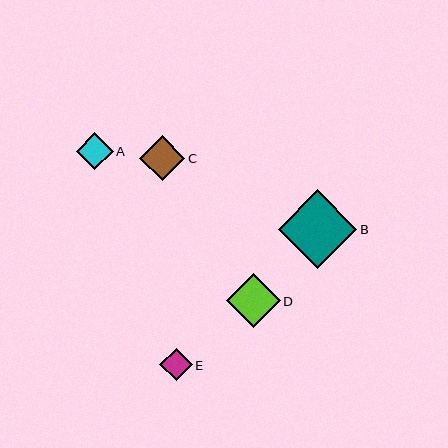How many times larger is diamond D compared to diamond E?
Diamond D is approximately 1.7 times the size of diamond E.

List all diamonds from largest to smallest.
From largest to smallest: B, D, C, A, E.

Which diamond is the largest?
Diamond B is the largest with a size of approximately 79 pixels.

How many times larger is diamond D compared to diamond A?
Diamond D is approximately 1.5 times the size of diamond A.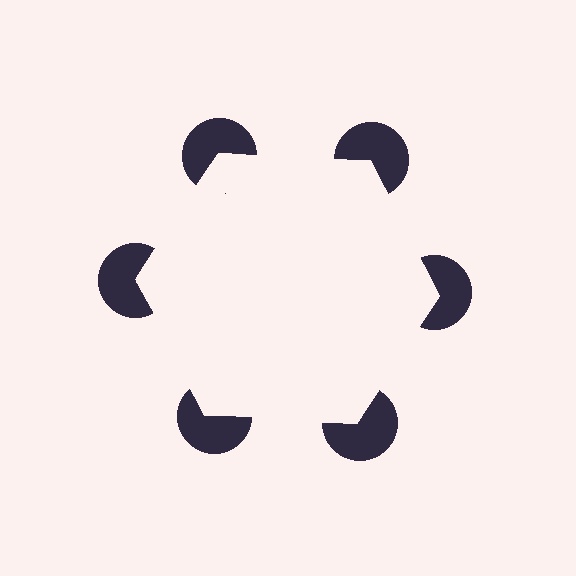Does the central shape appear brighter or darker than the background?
It typically appears slightly brighter than the background, even though no actual brightness change is drawn.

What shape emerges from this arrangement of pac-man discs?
An illusory hexagon — its edges are inferred from the aligned wedge cuts in the pac-man discs, not physically drawn.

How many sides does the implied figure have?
6 sides.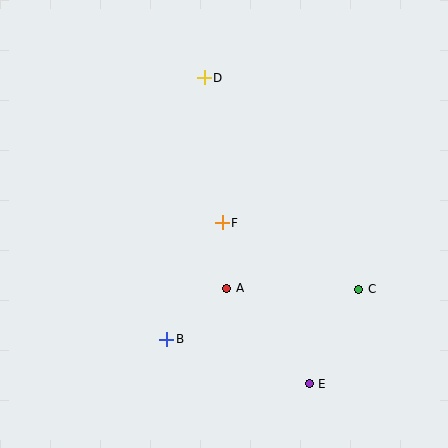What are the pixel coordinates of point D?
Point D is at (204, 78).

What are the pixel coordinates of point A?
Point A is at (227, 288).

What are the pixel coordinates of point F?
Point F is at (222, 223).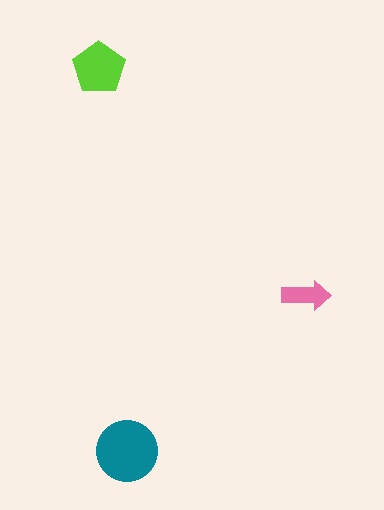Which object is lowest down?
The teal circle is bottommost.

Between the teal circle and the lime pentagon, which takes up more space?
The teal circle.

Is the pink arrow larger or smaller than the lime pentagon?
Smaller.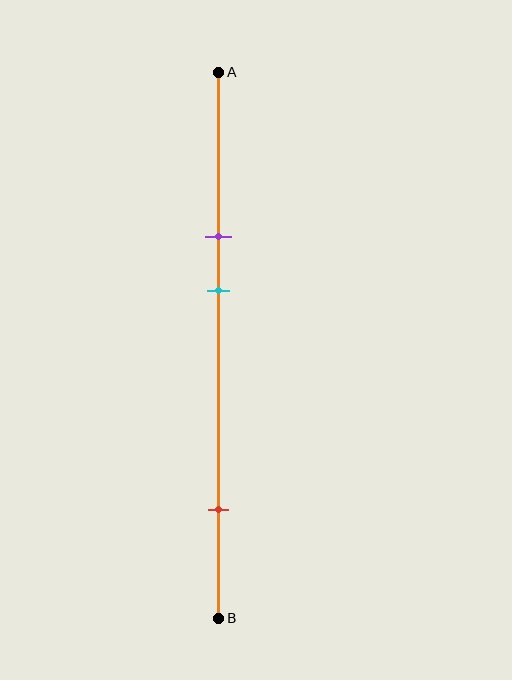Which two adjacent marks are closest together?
The purple and cyan marks are the closest adjacent pair.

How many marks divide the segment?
There are 3 marks dividing the segment.